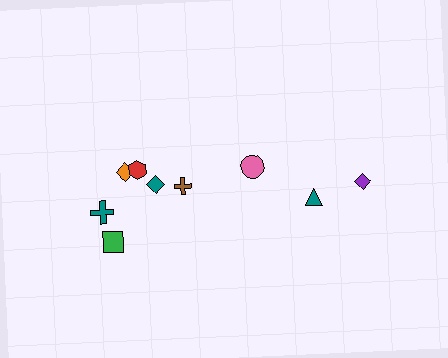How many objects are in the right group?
There are 3 objects.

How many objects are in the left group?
There are 6 objects.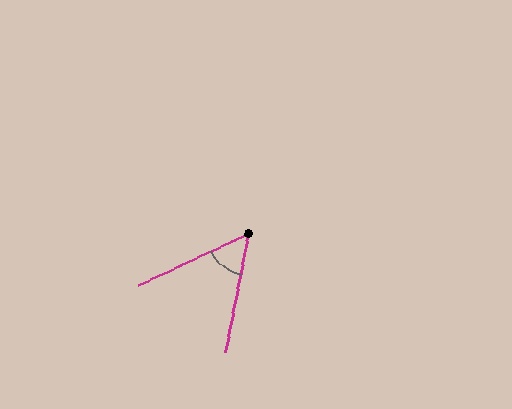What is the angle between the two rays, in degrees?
Approximately 54 degrees.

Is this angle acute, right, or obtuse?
It is acute.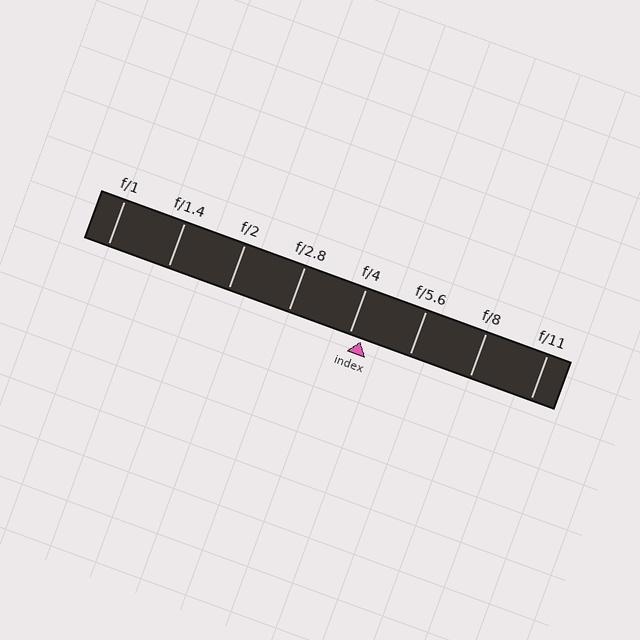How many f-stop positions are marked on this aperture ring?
There are 8 f-stop positions marked.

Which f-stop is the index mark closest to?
The index mark is closest to f/4.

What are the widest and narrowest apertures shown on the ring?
The widest aperture shown is f/1 and the narrowest is f/11.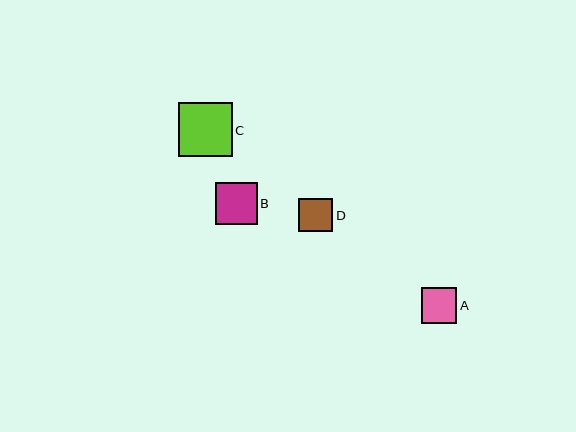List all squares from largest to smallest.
From largest to smallest: C, B, A, D.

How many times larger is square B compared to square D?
Square B is approximately 1.3 times the size of square D.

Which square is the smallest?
Square D is the smallest with a size of approximately 34 pixels.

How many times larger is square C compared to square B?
Square C is approximately 1.3 times the size of square B.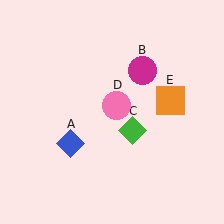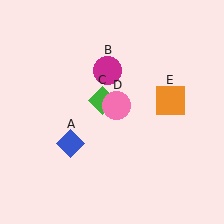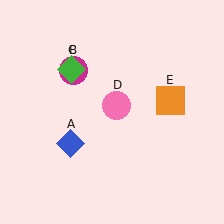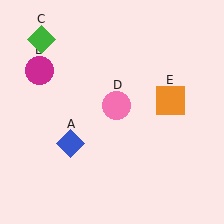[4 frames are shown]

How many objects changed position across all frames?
2 objects changed position: magenta circle (object B), green diamond (object C).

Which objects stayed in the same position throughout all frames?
Blue diamond (object A) and pink circle (object D) and orange square (object E) remained stationary.